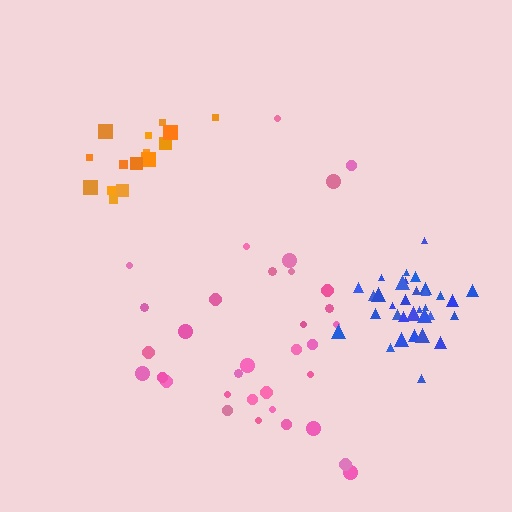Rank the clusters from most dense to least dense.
blue, orange, pink.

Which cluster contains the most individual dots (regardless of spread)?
Pink (34).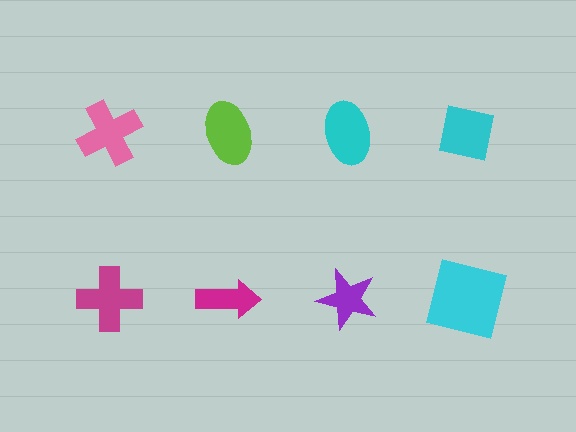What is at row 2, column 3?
A purple star.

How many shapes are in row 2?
4 shapes.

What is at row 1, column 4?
A cyan square.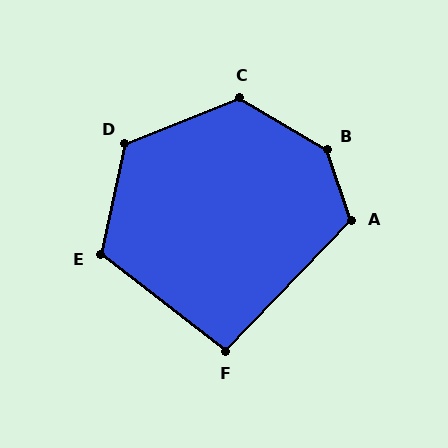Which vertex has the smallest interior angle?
F, at approximately 96 degrees.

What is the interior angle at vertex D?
Approximately 124 degrees (obtuse).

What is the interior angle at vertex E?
Approximately 115 degrees (obtuse).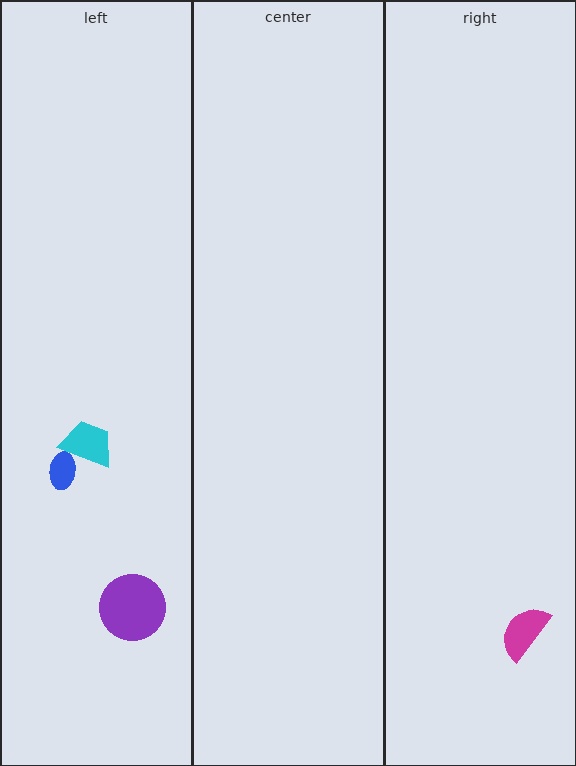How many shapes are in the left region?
3.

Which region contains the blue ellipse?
The left region.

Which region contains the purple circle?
The left region.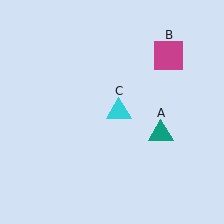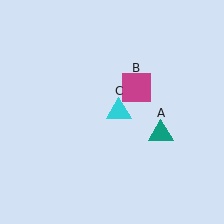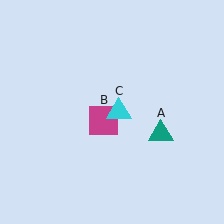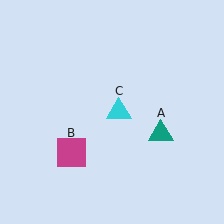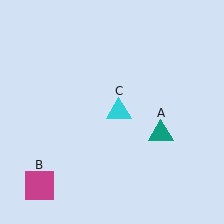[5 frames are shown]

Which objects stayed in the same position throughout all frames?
Teal triangle (object A) and cyan triangle (object C) remained stationary.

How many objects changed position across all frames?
1 object changed position: magenta square (object B).